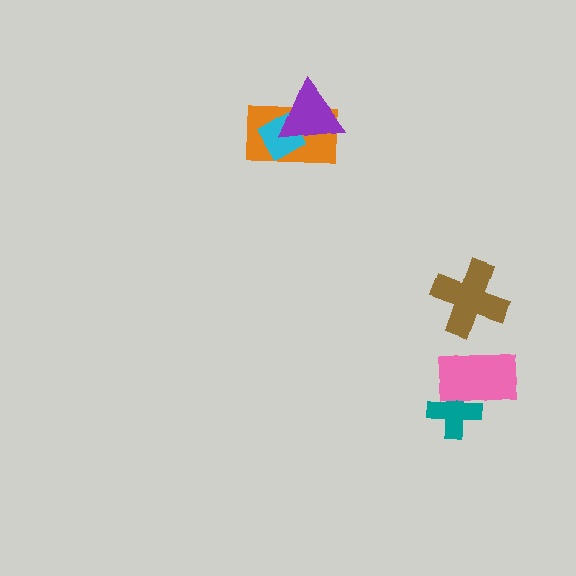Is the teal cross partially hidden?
Yes, it is partially covered by another shape.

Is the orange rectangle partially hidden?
Yes, it is partially covered by another shape.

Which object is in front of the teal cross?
The pink rectangle is in front of the teal cross.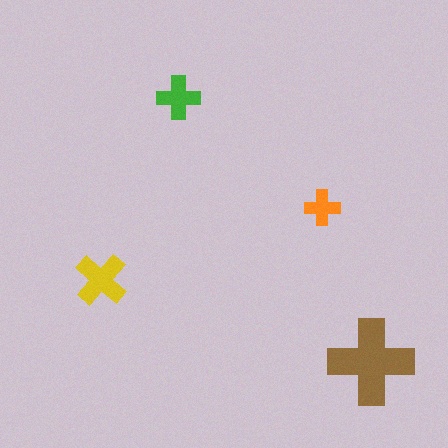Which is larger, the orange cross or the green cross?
The green one.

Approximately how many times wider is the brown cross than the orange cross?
About 2.5 times wider.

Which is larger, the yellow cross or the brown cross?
The brown one.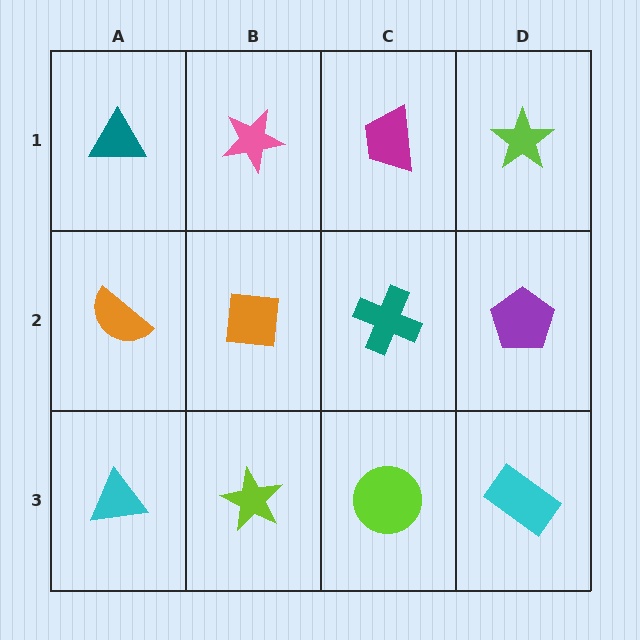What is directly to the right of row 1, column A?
A pink star.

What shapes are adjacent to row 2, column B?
A pink star (row 1, column B), a lime star (row 3, column B), an orange semicircle (row 2, column A), a teal cross (row 2, column C).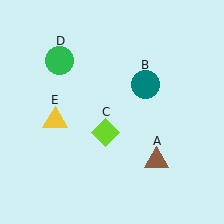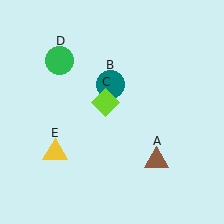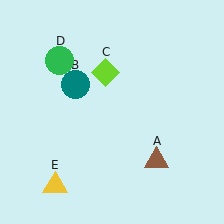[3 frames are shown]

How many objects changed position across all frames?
3 objects changed position: teal circle (object B), lime diamond (object C), yellow triangle (object E).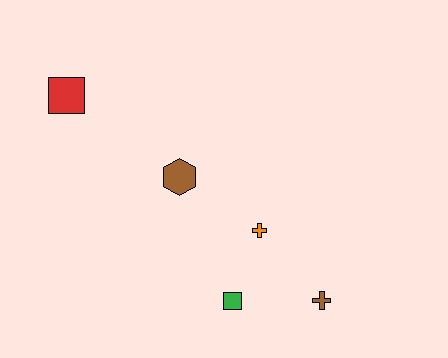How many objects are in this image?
There are 5 objects.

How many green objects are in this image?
There is 1 green object.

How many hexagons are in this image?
There is 1 hexagon.